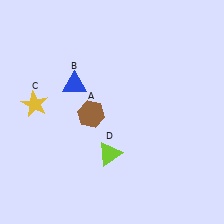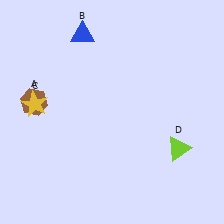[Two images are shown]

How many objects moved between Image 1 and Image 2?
3 objects moved between the two images.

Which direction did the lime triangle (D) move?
The lime triangle (D) moved right.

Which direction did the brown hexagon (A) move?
The brown hexagon (A) moved left.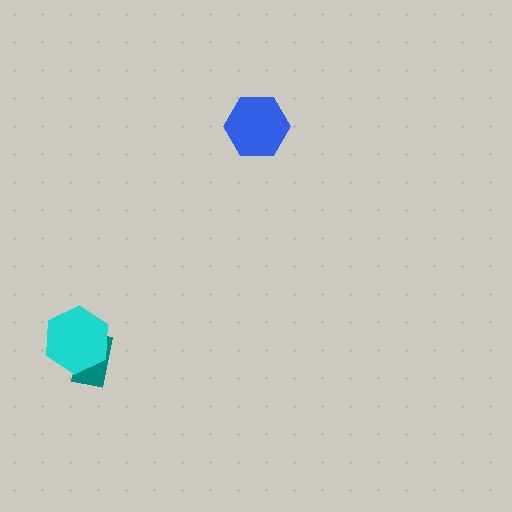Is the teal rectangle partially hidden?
Yes, it is partially covered by another shape.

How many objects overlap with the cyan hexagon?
1 object overlaps with the cyan hexagon.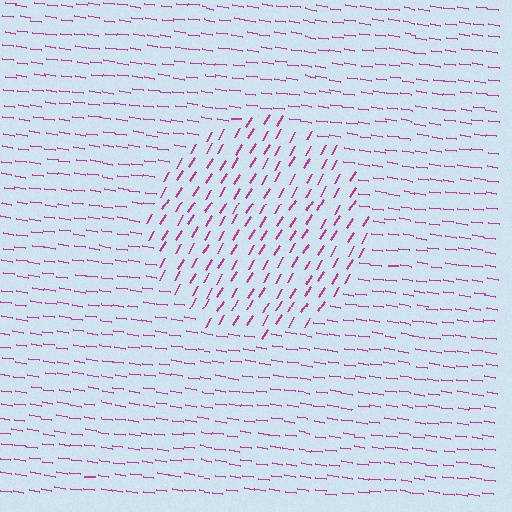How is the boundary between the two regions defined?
The boundary is defined purely by a change in line orientation (approximately 68 degrees difference). All lines are the same color and thickness.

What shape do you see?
I see a circle.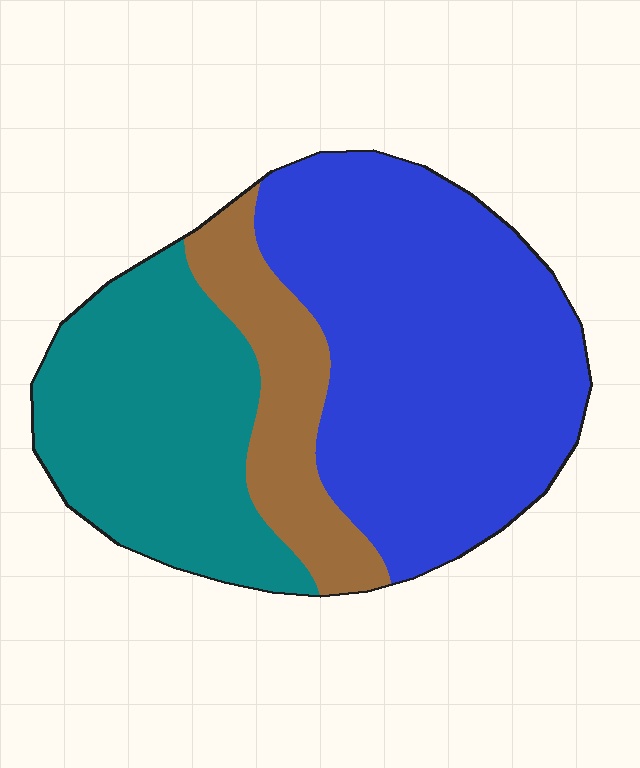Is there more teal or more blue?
Blue.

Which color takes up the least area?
Brown, at roughly 15%.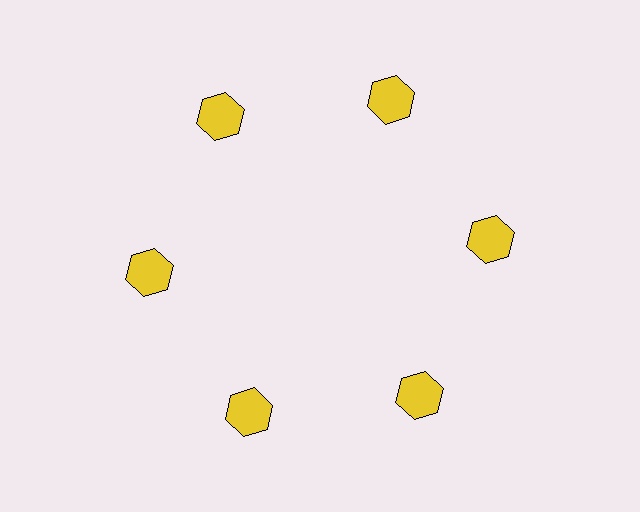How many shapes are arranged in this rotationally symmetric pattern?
There are 6 shapes, arranged in 6 groups of 1.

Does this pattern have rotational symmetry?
Yes, this pattern has 6-fold rotational symmetry. It looks the same after rotating 60 degrees around the center.